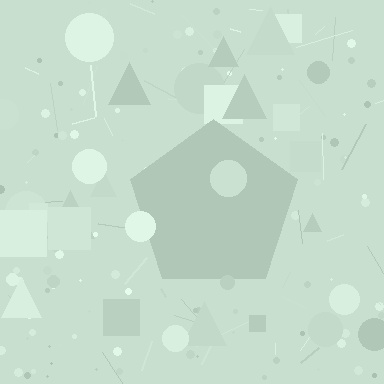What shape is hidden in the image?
A pentagon is hidden in the image.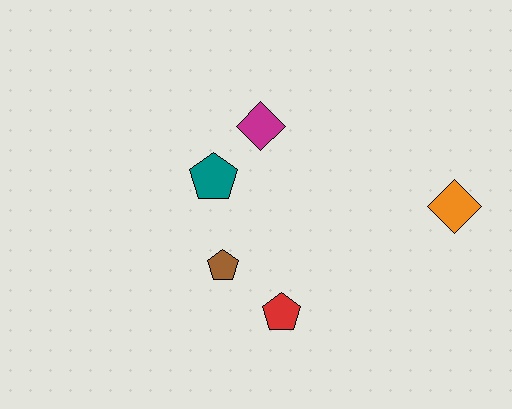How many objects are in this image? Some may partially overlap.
There are 5 objects.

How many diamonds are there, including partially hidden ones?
There are 2 diamonds.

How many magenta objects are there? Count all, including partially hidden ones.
There is 1 magenta object.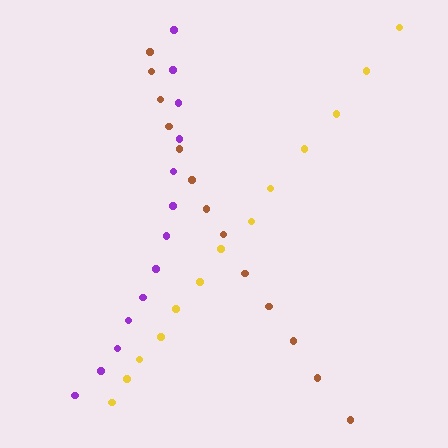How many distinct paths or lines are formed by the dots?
There are 3 distinct paths.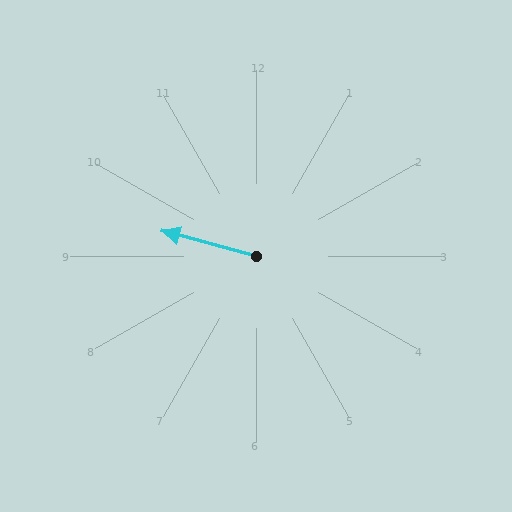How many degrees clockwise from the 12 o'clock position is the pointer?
Approximately 285 degrees.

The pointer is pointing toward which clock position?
Roughly 9 o'clock.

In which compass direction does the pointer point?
West.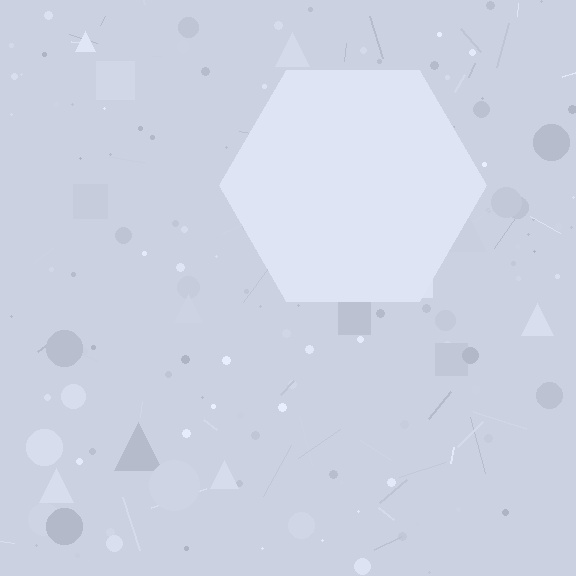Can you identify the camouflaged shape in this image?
The camouflaged shape is a hexagon.